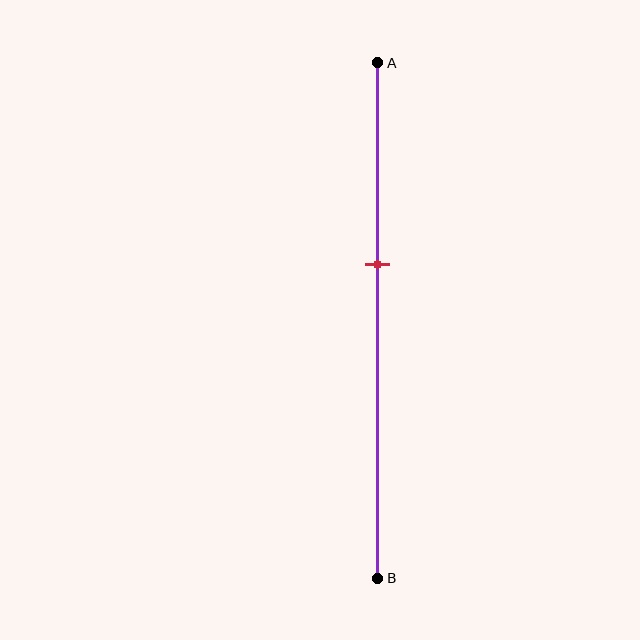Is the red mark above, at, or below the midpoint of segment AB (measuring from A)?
The red mark is above the midpoint of segment AB.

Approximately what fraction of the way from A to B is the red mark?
The red mark is approximately 40% of the way from A to B.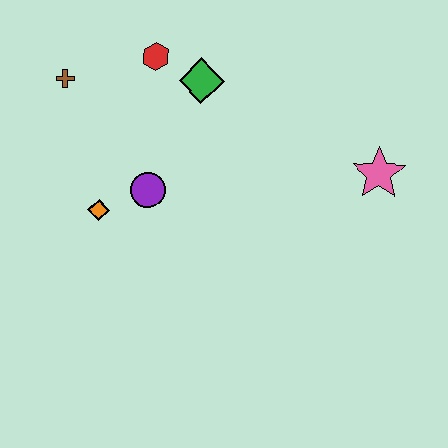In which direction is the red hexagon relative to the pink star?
The red hexagon is to the left of the pink star.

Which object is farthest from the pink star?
The brown cross is farthest from the pink star.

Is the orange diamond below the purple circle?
Yes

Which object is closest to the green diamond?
The red hexagon is closest to the green diamond.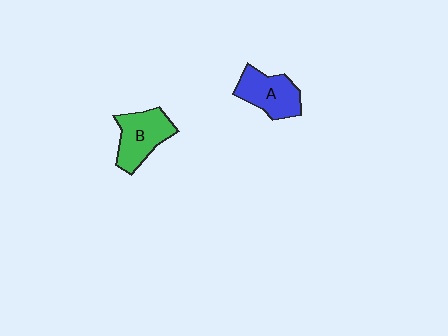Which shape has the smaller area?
Shape A (blue).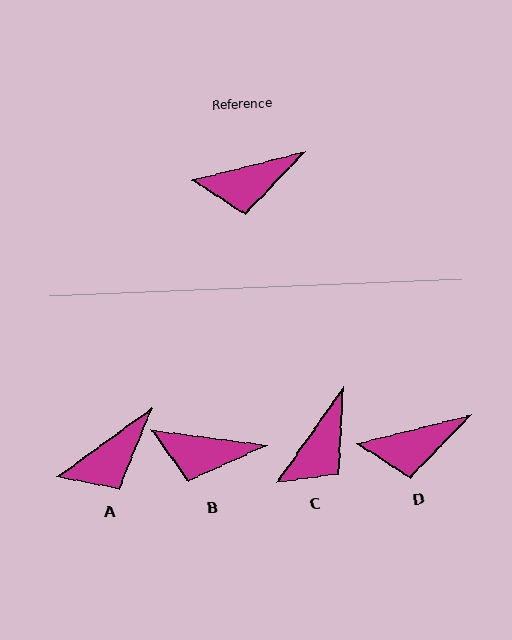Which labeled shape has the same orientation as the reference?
D.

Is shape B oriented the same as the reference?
No, it is off by about 21 degrees.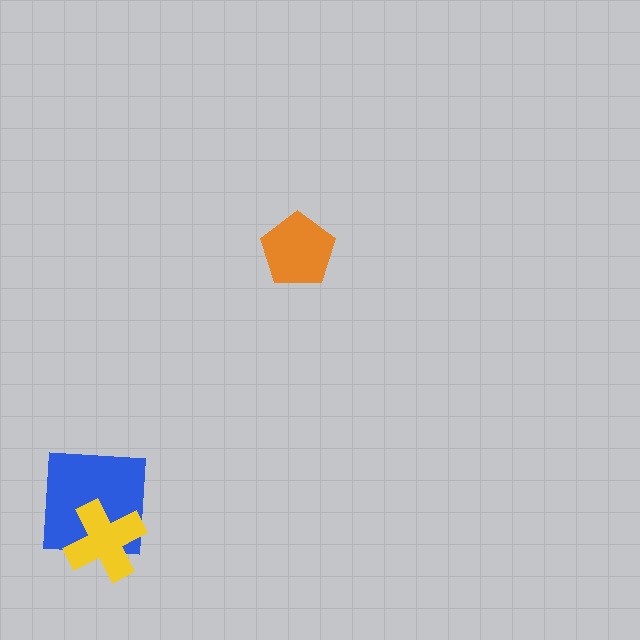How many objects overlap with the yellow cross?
1 object overlaps with the yellow cross.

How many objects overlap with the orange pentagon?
0 objects overlap with the orange pentagon.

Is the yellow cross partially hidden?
No, no other shape covers it.